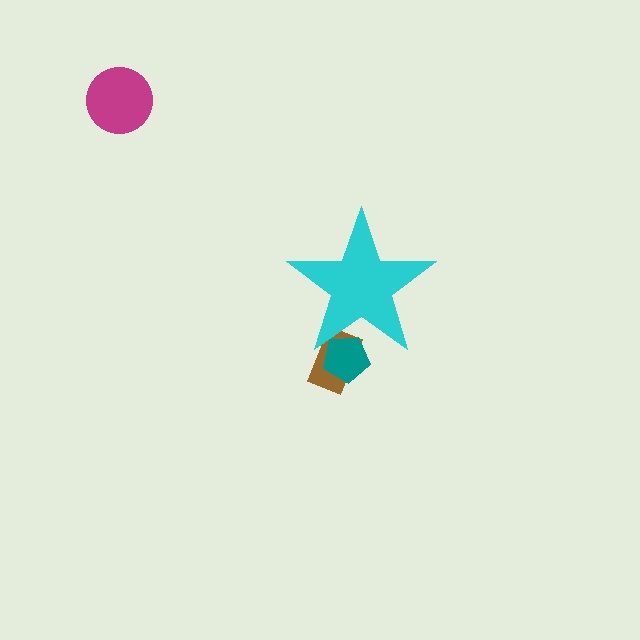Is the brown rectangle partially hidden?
Yes, the brown rectangle is partially hidden behind the cyan star.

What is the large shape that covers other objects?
A cyan star.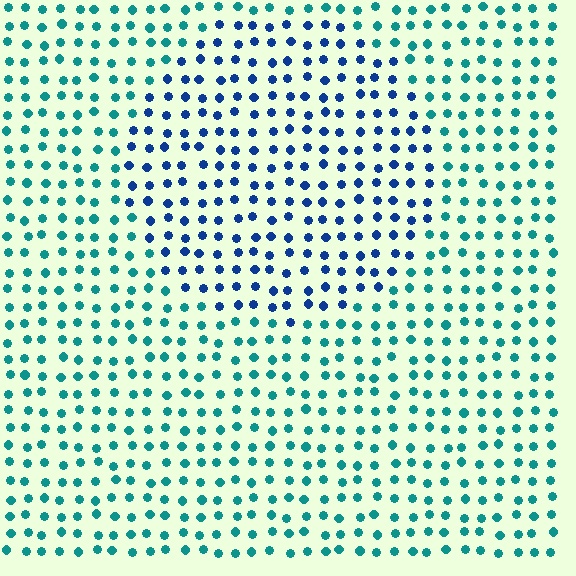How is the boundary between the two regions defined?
The boundary is defined purely by a slight shift in hue (about 43 degrees). Spacing, size, and orientation are identical on both sides.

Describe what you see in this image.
The image is filled with small teal elements in a uniform arrangement. A circle-shaped region is visible where the elements are tinted to a slightly different hue, forming a subtle color boundary.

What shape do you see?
I see a circle.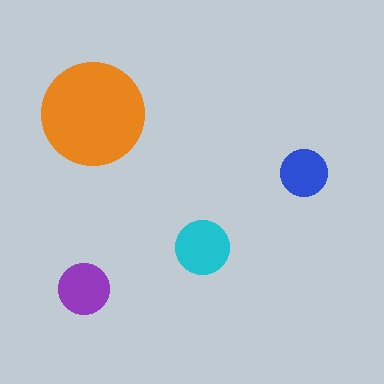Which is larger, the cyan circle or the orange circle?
The orange one.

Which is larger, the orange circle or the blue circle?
The orange one.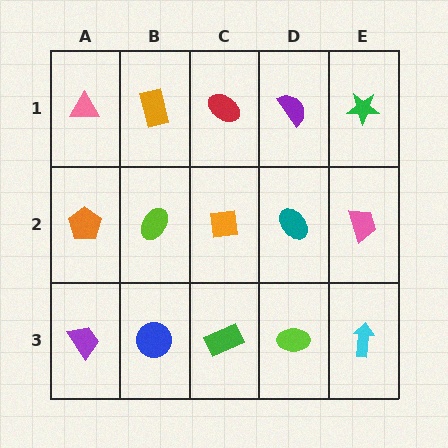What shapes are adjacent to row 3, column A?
An orange pentagon (row 2, column A), a blue circle (row 3, column B).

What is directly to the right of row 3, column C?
A lime ellipse.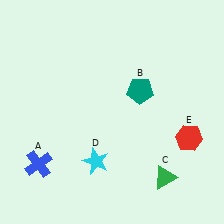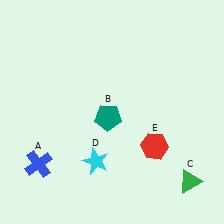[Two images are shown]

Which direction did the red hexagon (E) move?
The red hexagon (E) moved left.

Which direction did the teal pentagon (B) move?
The teal pentagon (B) moved left.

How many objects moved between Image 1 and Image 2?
3 objects moved between the two images.